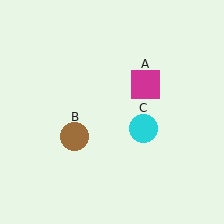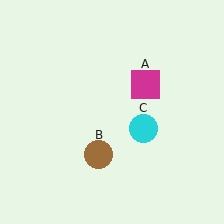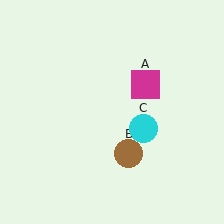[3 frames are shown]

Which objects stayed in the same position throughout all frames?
Magenta square (object A) and cyan circle (object C) remained stationary.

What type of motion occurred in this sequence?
The brown circle (object B) rotated counterclockwise around the center of the scene.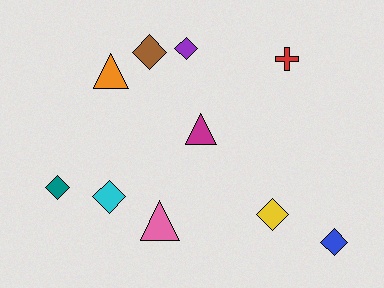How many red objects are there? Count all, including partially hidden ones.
There is 1 red object.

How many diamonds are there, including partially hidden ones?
There are 6 diamonds.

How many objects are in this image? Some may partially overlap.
There are 10 objects.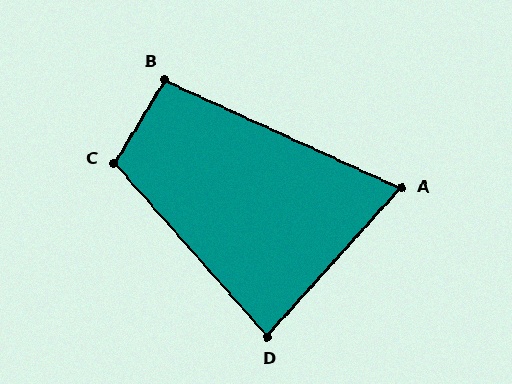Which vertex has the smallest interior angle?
A, at approximately 73 degrees.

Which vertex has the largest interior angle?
C, at approximately 107 degrees.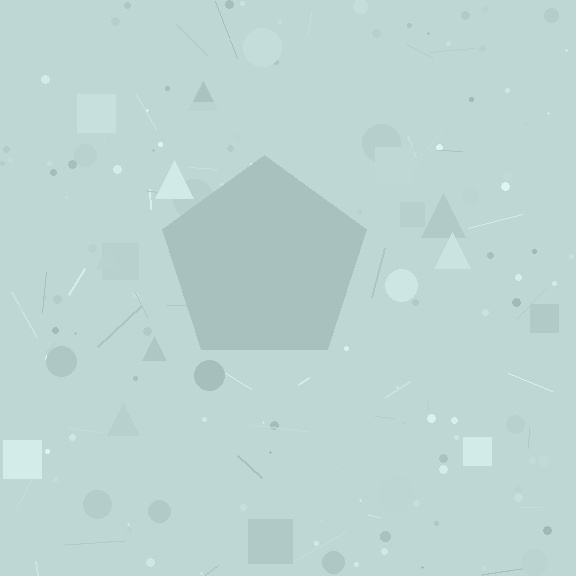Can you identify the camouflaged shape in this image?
The camouflaged shape is a pentagon.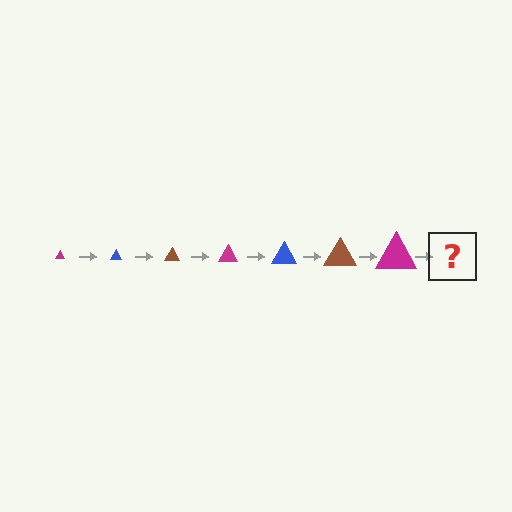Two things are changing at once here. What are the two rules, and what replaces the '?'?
The two rules are that the triangle grows larger each step and the color cycles through magenta, blue, and brown. The '?' should be a blue triangle, larger than the previous one.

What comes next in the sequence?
The next element should be a blue triangle, larger than the previous one.